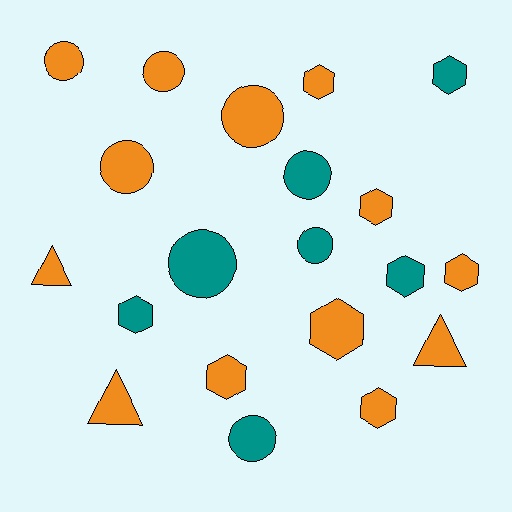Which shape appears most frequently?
Hexagon, with 9 objects.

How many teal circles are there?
There are 4 teal circles.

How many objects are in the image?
There are 20 objects.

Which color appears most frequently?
Orange, with 13 objects.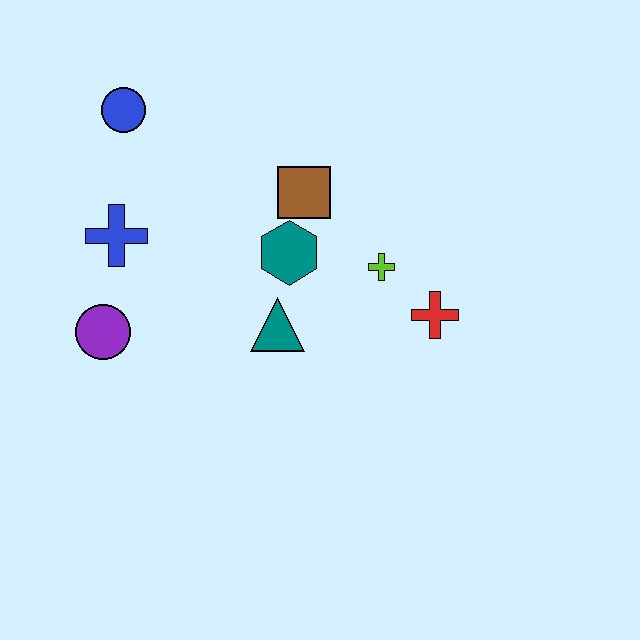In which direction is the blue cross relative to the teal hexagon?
The blue cross is to the left of the teal hexagon.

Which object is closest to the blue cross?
The purple circle is closest to the blue cross.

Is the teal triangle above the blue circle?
No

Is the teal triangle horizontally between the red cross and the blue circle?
Yes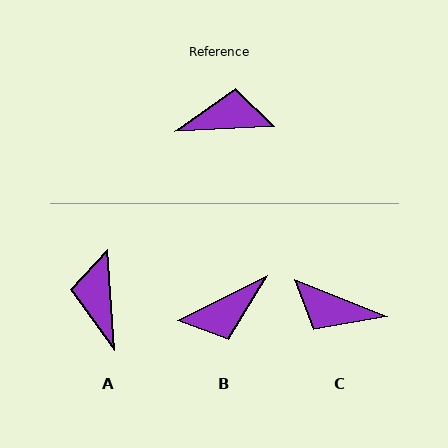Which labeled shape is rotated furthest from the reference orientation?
B, about 157 degrees away.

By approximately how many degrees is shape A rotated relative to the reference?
Approximately 91 degrees counter-clockwise.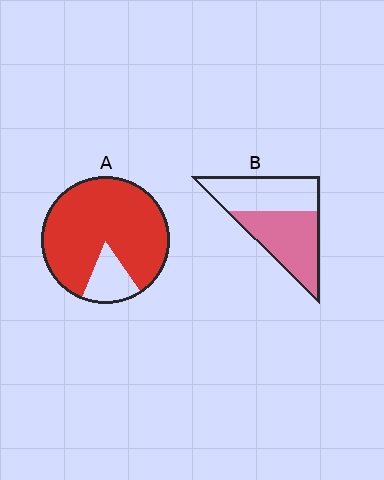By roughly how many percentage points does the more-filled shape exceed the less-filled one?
By roughly 30 percentage points (A over B).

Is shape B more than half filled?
Roughly half.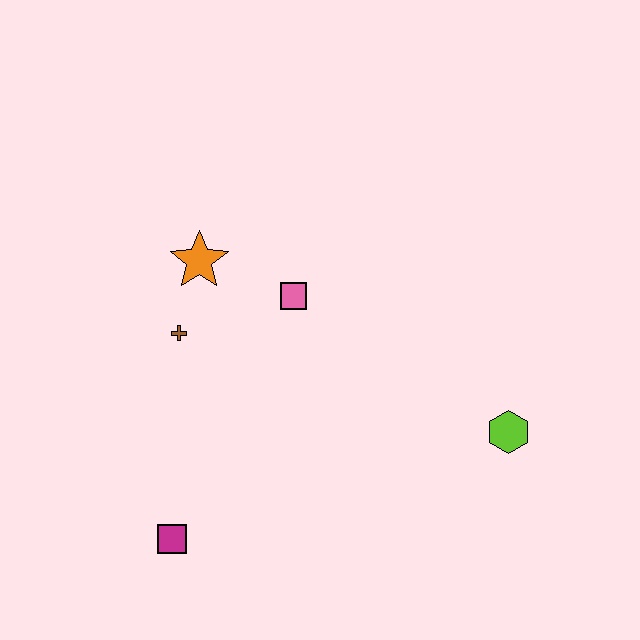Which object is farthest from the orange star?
The lime hexagon is farthest from the orange star.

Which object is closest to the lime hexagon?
The pink square is closest to the lime hexagon.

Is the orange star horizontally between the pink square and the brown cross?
Yes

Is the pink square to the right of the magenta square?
Yes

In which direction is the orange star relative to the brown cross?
The orange star is above the brown cross.